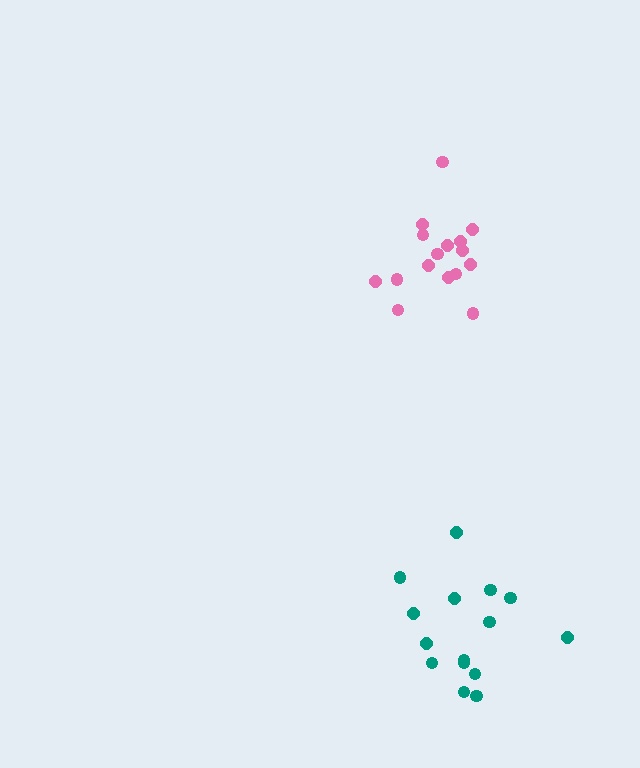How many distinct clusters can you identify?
There are 2 distinct clusters.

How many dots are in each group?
Group 1: 15 dots, Group 2: 16 dots (31 total).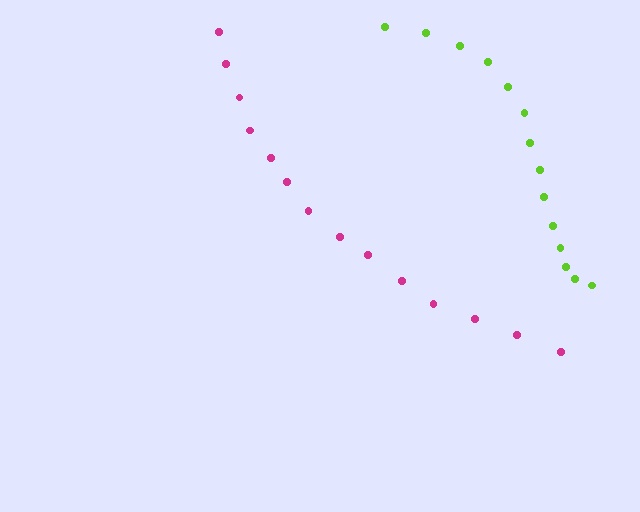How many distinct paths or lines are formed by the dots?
There are 2 distinct paths.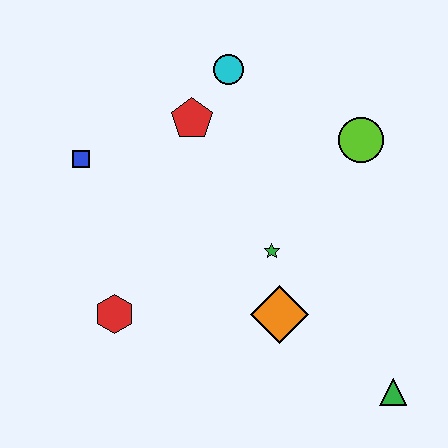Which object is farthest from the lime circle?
The red hexagon is farthest from the lime circle.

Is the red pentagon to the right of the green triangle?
No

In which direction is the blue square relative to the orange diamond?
The blue square is to the left of the orange diamond.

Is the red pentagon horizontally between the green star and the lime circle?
No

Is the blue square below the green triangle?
No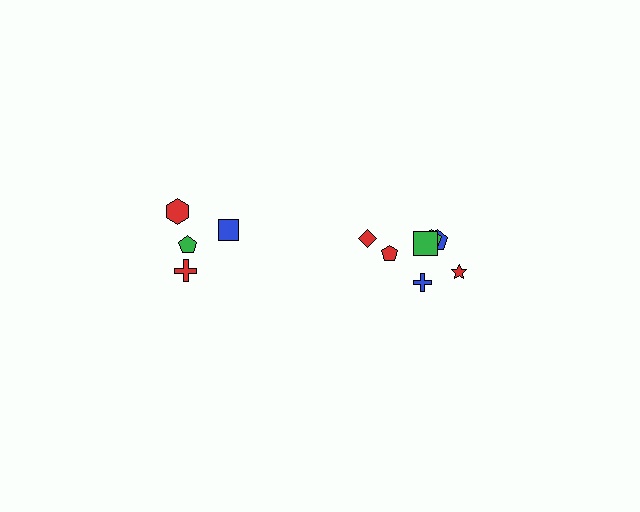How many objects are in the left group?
There are 4 objects.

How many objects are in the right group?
There are 7 objects.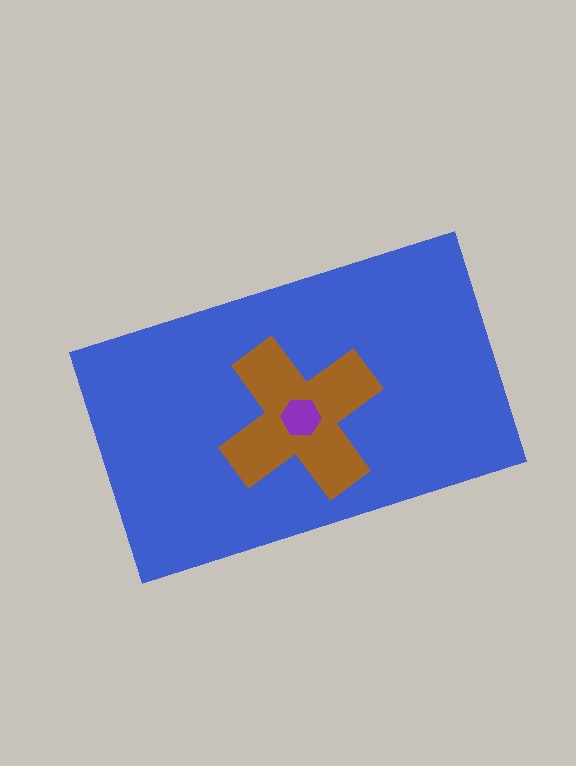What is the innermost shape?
The purple hexagon.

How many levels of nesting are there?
3.